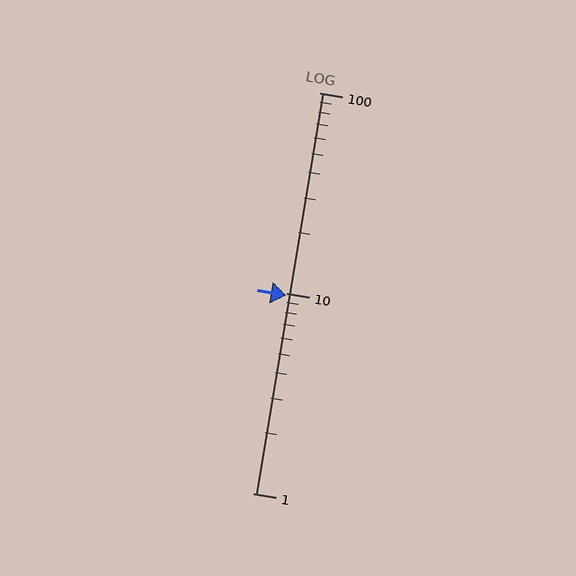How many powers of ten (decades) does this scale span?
The scale spans 2 decades, from 1 to 100.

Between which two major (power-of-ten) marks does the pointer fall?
The pointer is between 1 and 10.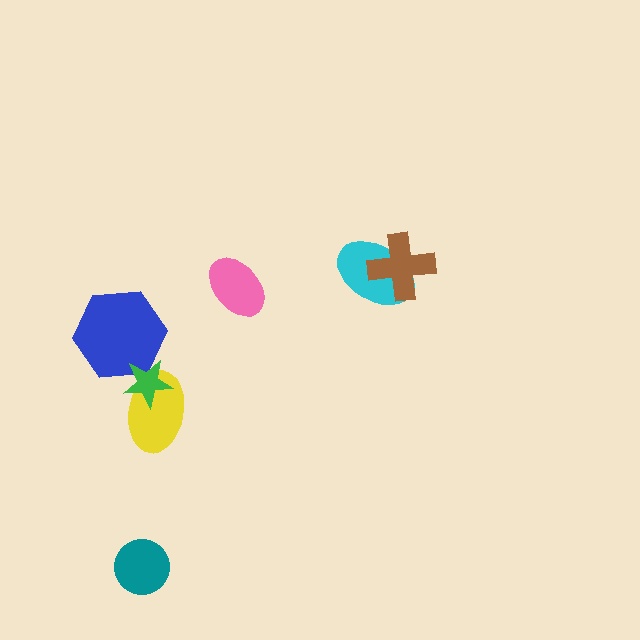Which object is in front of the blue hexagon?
The green star is in front of the blue hexagon.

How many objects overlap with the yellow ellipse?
1 object overlaps with the yellow ellipse.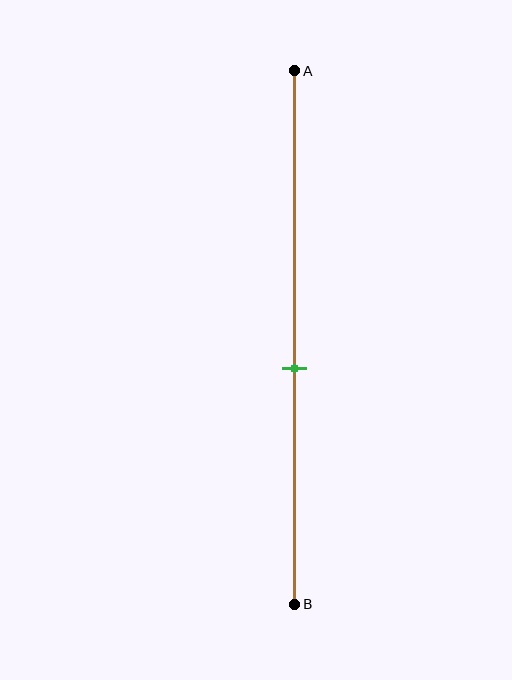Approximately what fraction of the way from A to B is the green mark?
The green mark is approximately 55% of the way from A to B.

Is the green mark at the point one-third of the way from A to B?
No, the mark is at about 55% from A, not at the 33% one-third point.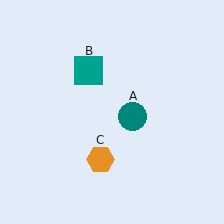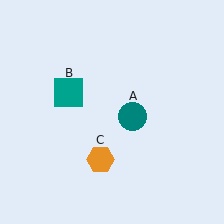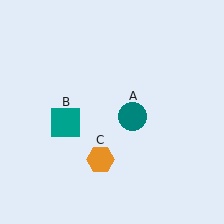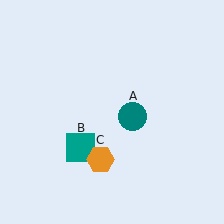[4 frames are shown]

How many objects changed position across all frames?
1 object changed position: teal square (object B).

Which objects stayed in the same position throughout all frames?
Teal circle (object A) and orange hexagon (object C) remained stationary.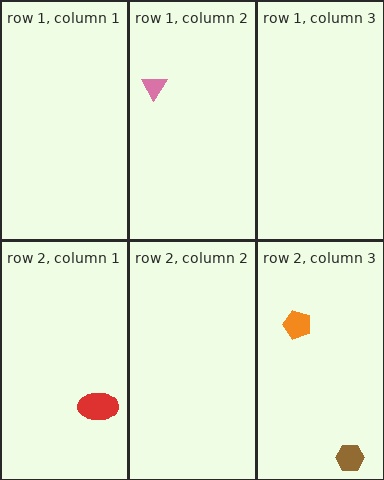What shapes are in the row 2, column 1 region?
The red ellipse.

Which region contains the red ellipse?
The row 2, column 1 region.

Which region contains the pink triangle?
The row 1, column 2 region.